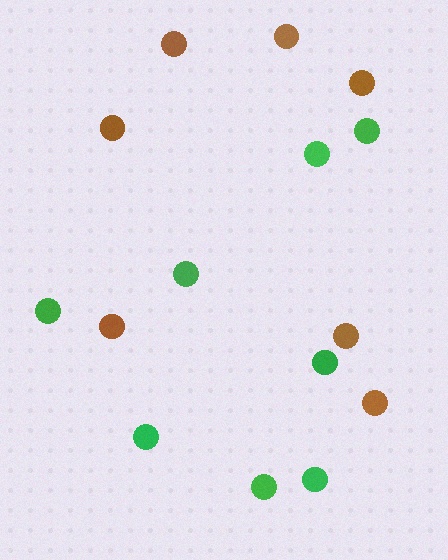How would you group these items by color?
There are 2 groups: one group of green circles (8) and one group of brown circles (7).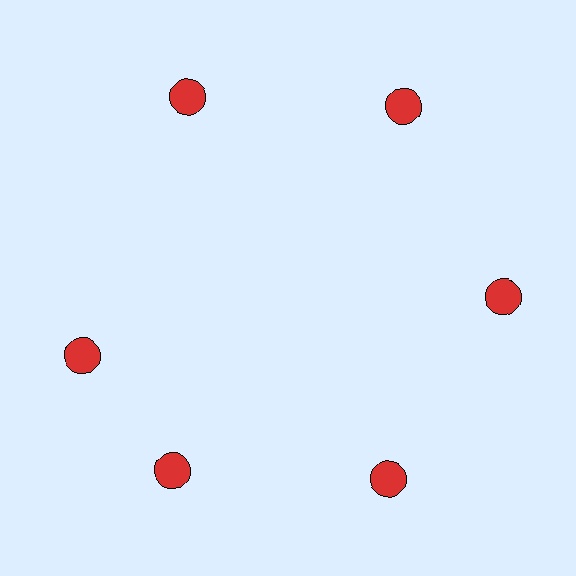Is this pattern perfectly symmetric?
No. The 6 red circles are arranged in a ring, but one element near the 9 o'clock position is rotated out of alignment along the ring, breaking the 6-fold rotational symmetry.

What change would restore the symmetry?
The symmetry would be restored by rotating it back into even spacing with its neighbors so that all 6 circles sit at equal angles and equal distance from the center.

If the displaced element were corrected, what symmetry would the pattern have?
It would have 6-fold rotational symmetry — the pattern would map onto itself every 60 degrees.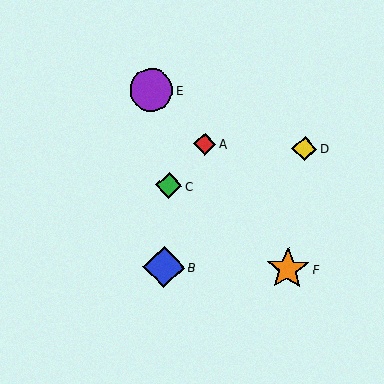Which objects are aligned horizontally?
Objects A, D are aligned horizontally.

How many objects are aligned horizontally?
2 objects (A, D) are aligned horizontally.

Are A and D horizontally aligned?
Yes, both are at y≈144.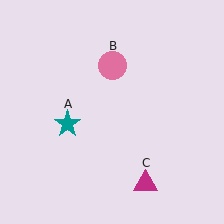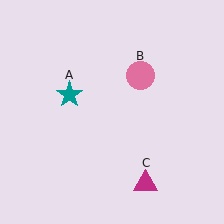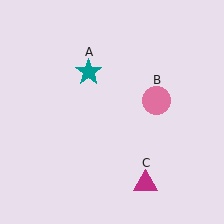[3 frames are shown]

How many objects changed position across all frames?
2 objects changed position: teal star (object A), pink circle (object B).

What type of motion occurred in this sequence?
The teal star (object A), pink circle (object B) rotated clockwise around the center of the scene.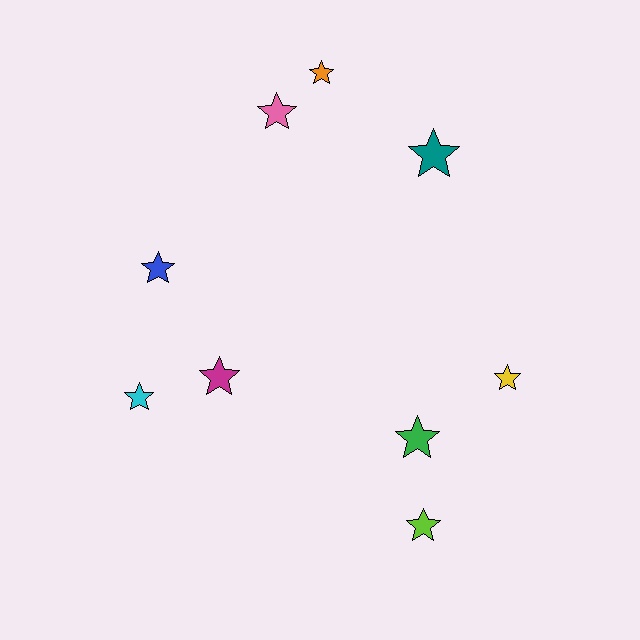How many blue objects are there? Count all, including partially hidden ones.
There is 1 blue object.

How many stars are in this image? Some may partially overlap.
There are 9 stars.